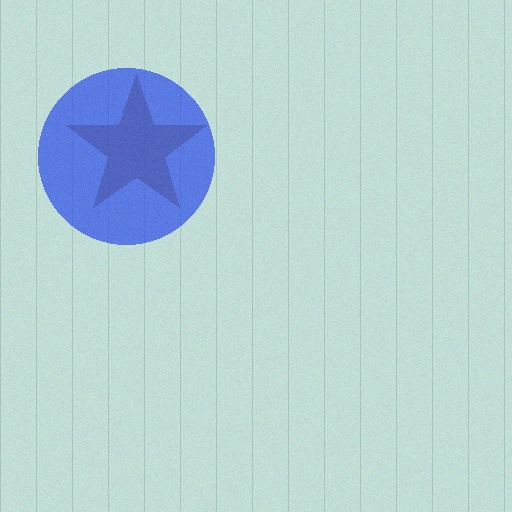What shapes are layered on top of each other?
The layered shapes are: a brown star, a blue circle.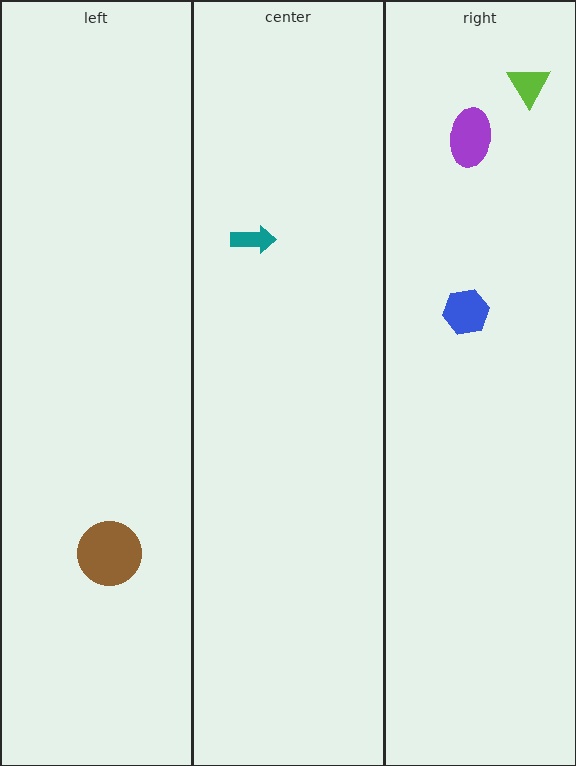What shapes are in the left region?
The brown circle.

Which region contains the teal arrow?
The center region.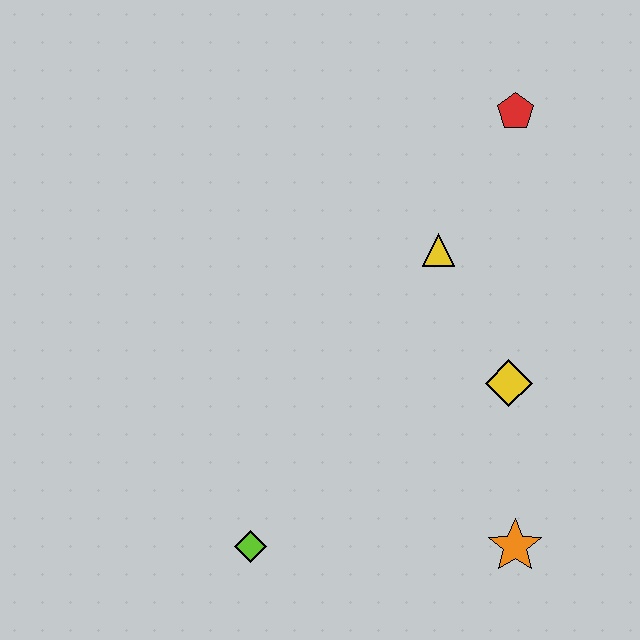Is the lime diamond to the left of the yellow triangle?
Yes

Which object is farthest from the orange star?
The red pentagon is farthest from the orange star.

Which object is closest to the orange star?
The yellow diamond is closest to the orange star.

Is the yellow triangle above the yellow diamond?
Yes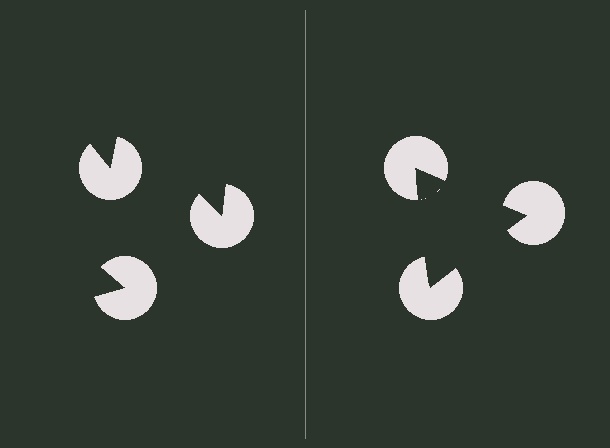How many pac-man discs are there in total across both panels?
6 — 3 on each side.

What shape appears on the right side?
An illusory triangle.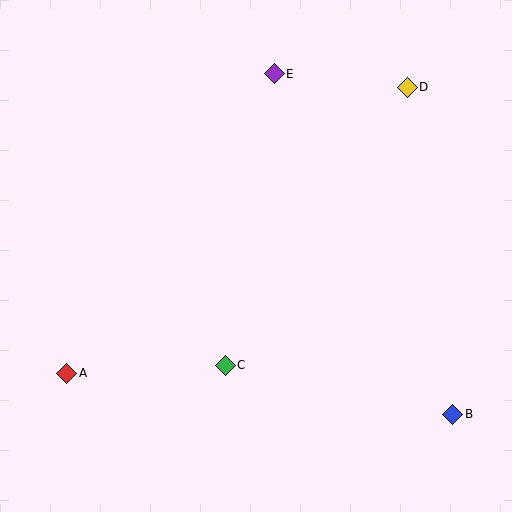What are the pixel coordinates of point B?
Point B is at (453, 414).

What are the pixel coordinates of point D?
Point D is at (407, 87).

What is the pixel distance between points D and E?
The distance between D and E is 133 pixels.